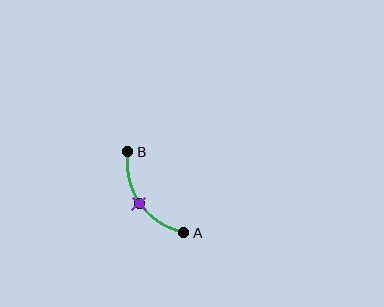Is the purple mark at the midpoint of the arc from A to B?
Yes. The purple mark lies on the arc at equal arc-length from both A and B — it is the arc midpoint.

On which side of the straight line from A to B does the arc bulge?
The arc bulges below and to the left of the straight line connecting A and B.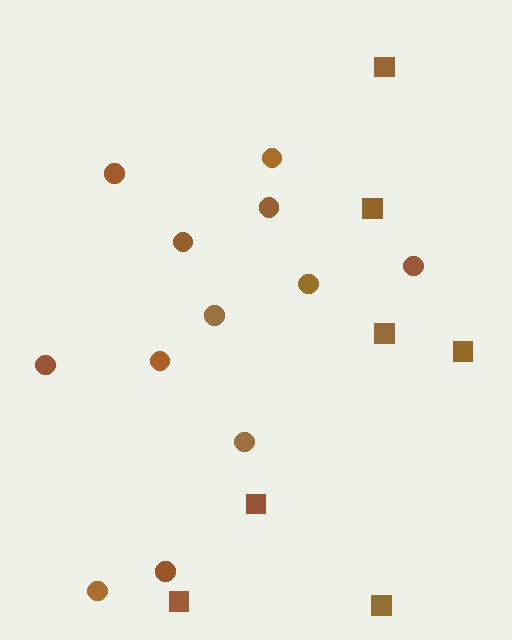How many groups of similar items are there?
There are 2 groups: one group of circles (12) and one group of squares (7).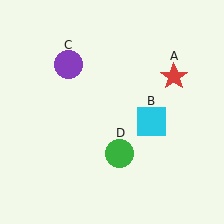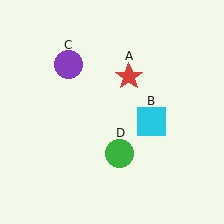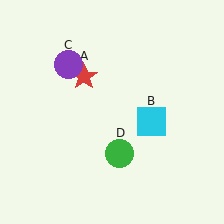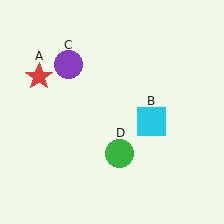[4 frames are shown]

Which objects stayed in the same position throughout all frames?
Cyan square (object B) and purple circle (object C) and green circle (object D) remained stationary.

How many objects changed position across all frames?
1 object changed position: red star (object A).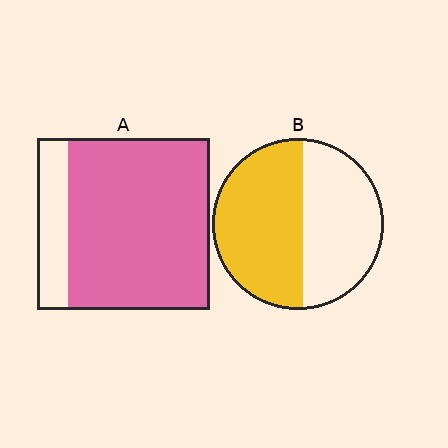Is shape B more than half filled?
Roughly half.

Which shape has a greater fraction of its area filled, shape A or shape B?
Shape A.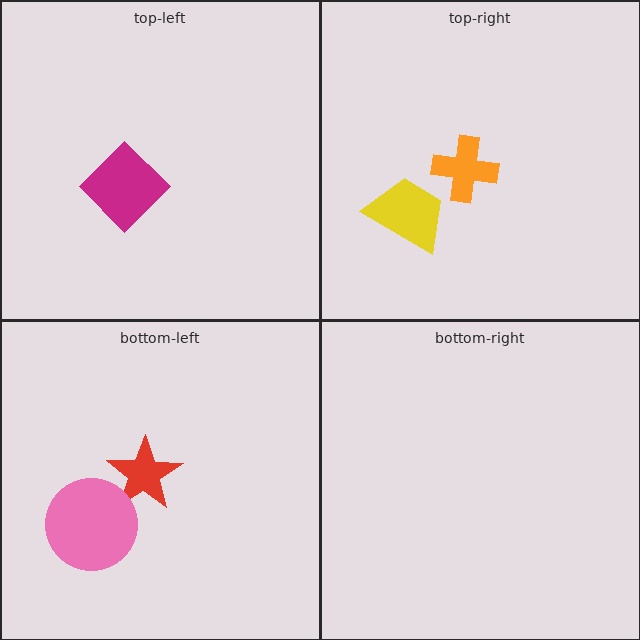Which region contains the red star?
The bottom-left region.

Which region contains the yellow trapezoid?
The top-right region.